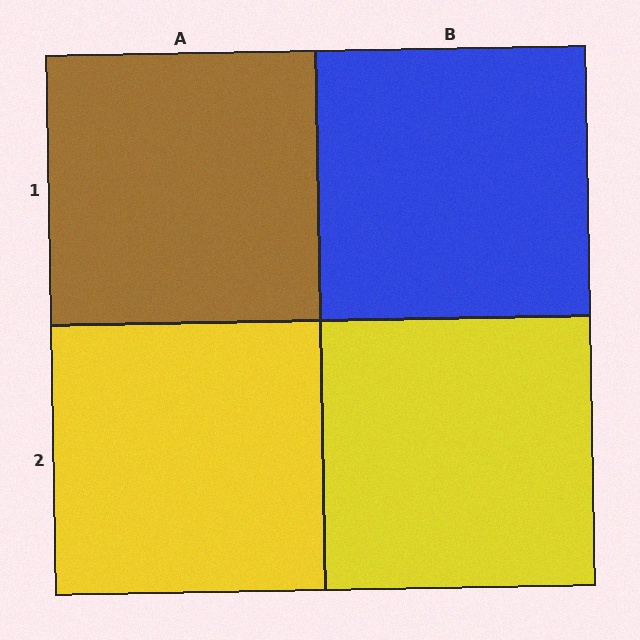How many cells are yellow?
2 cells are yellow.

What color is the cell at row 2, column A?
Yellow.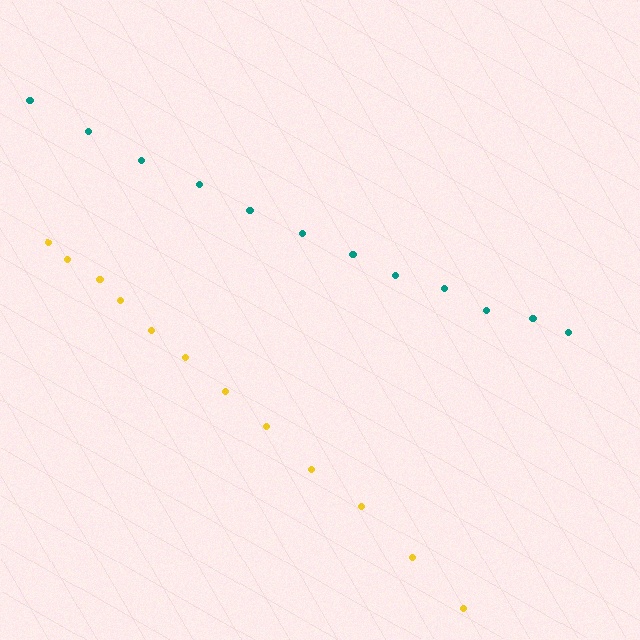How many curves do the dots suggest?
There are 2 distinct paths.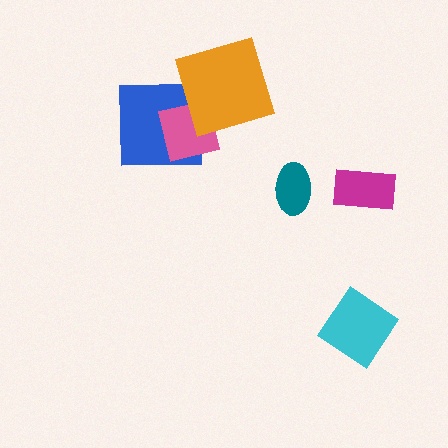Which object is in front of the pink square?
The orange square is in front of the pink square.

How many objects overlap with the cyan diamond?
0 objects overlap with the cyan diamond.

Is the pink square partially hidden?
Yes, it is partially covered by another shape.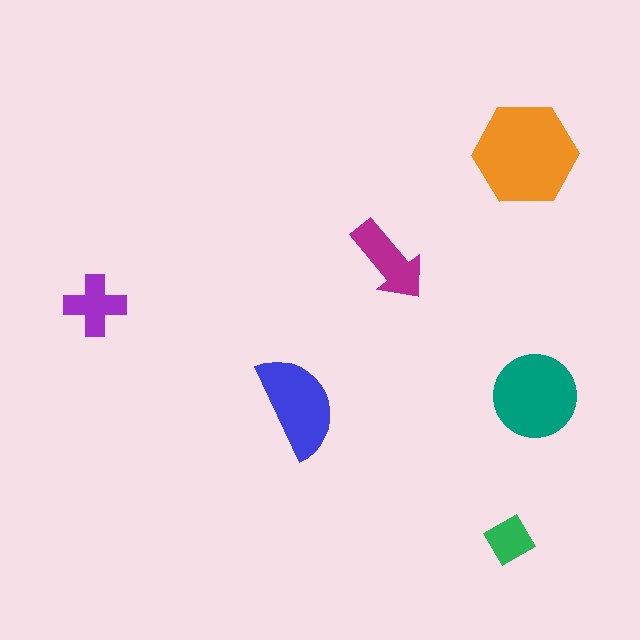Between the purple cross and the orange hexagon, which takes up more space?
The orange hexagon.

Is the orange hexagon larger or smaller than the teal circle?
Larger.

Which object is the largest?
The orange hexagon.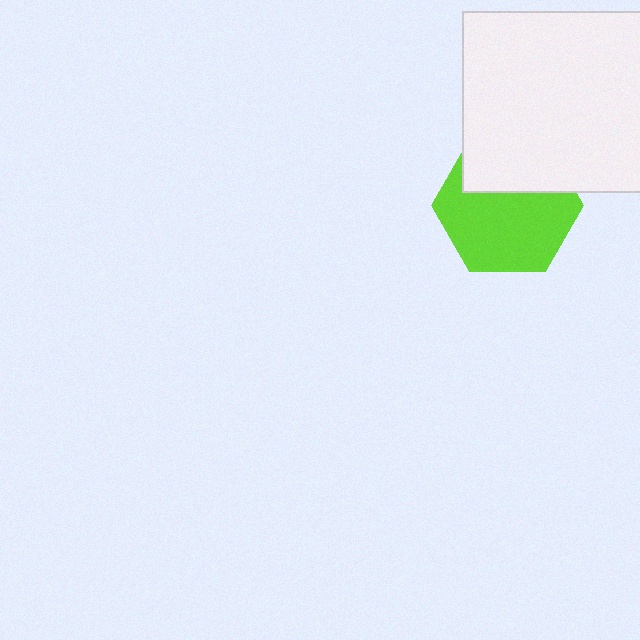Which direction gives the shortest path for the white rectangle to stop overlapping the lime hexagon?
Moving up gives the shortest separation.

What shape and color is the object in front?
The object in front is a white rectangle.